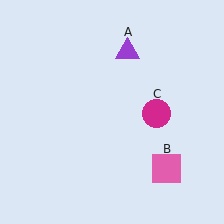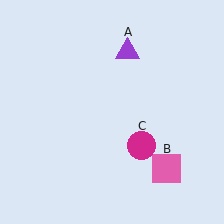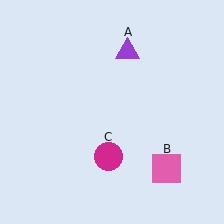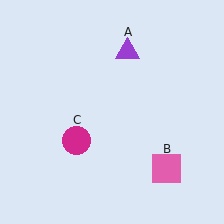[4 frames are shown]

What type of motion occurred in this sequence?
The magenta circle (object C) rotated clockwise around the center of the scene.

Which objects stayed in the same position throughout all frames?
Purple triangle (object A) and pink square (object B) remained stationary.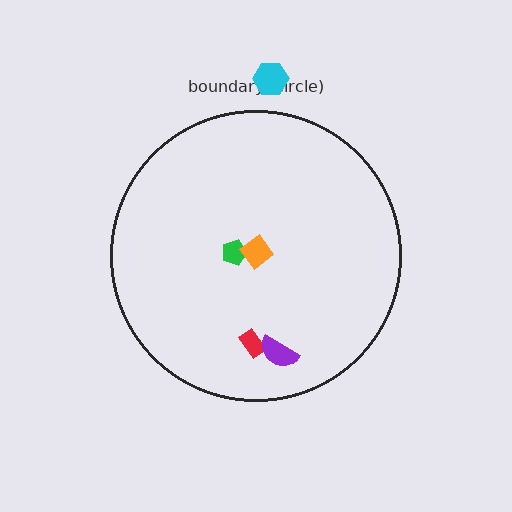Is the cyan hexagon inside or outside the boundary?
Outside.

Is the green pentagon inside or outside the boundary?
Inside.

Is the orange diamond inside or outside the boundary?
Inside.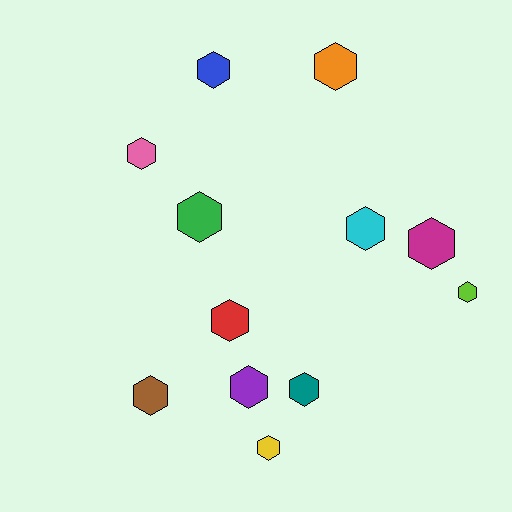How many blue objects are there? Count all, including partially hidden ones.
There is 1 blue object.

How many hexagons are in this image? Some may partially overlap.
There are 12 hexagons.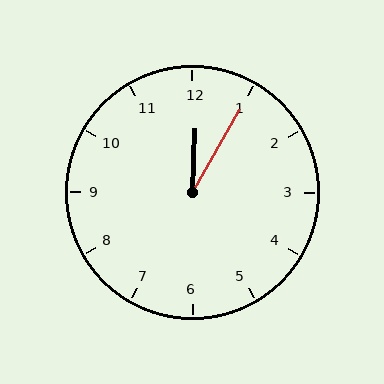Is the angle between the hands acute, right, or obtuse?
It is acute.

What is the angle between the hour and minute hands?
Approximately 28 degrees.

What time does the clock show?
12:05.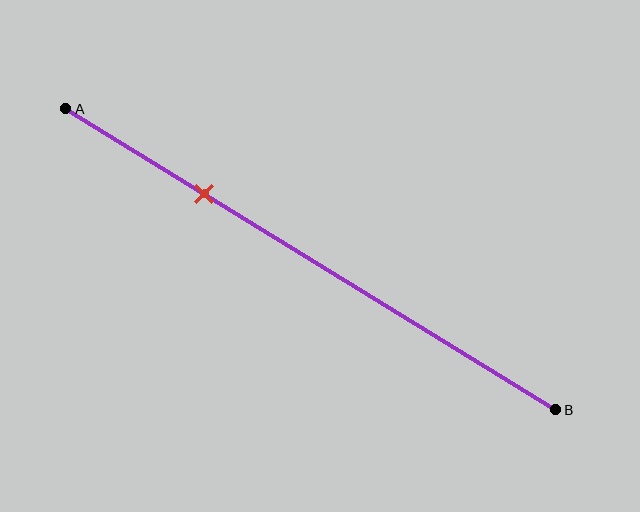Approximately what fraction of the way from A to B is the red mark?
The red mark is approximately 30% of the way from A to B.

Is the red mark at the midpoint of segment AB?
No, the mark is at about 30% from A, not at the 50% midpoint.